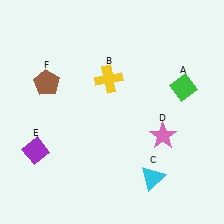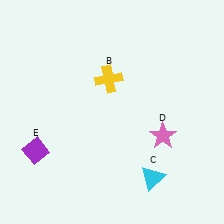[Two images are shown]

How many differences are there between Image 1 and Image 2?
There are 2 differences between the two images.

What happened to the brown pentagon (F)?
The brown pentagon (F) was removed in Image 2. It was in the top-left area of Image 1.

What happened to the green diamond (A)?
The green diamond (A) was removed in Image 2. It was in the top-right area of Image 1.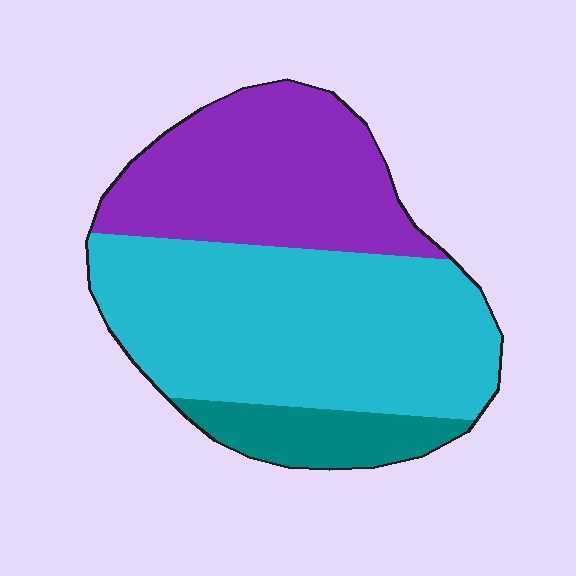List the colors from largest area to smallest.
From largest to smallest: cyan, purple, teal.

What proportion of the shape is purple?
Purple covers around 35% of the shape.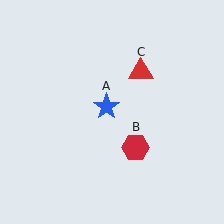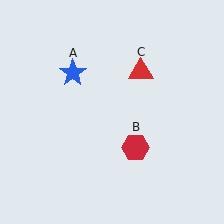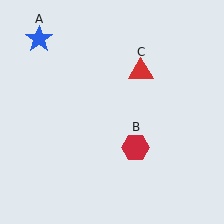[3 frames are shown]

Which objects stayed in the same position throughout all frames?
Red hexagon (object B) and red triangle (object C) remained stationary.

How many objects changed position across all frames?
1 object changed position: blue star (object A).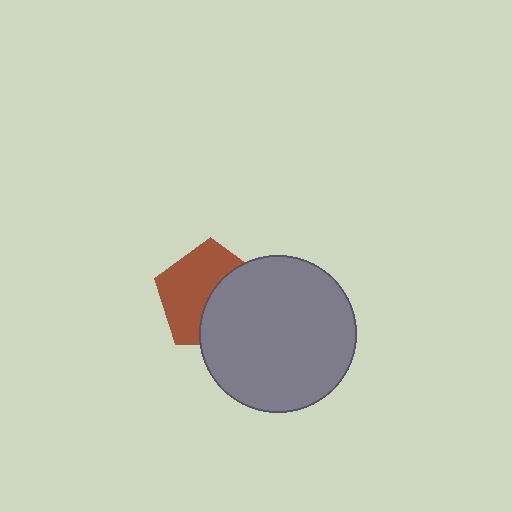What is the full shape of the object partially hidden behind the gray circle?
The partially hidden object is a brown pentagon.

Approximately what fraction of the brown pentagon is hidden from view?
Roughly 45% of the brown pentagon is hidden behind the gray circle.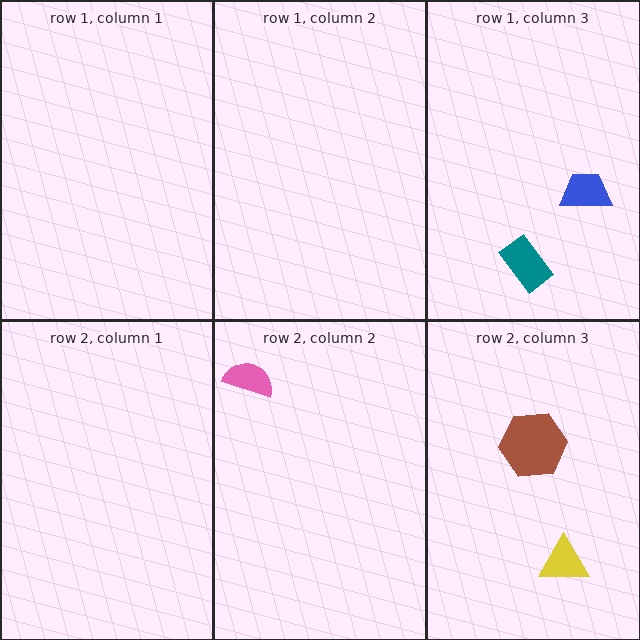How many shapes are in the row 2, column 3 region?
2.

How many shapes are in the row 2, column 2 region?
1.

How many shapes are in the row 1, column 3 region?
2.